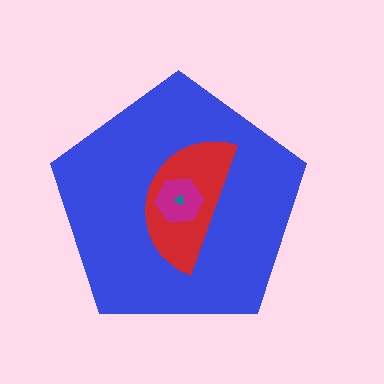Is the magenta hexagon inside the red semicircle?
Yes.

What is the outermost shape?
The blue pentagon.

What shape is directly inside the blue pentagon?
The red semicircle.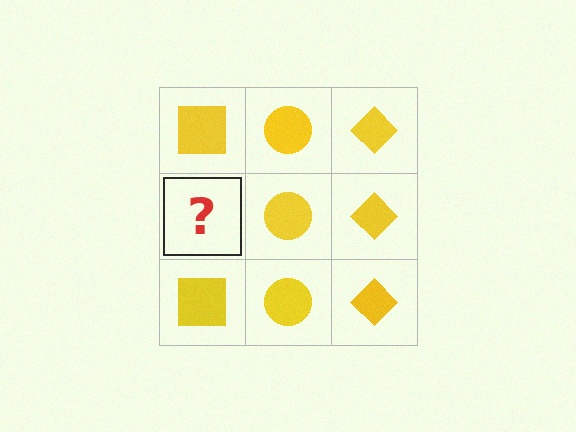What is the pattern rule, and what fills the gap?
The rule is that each column has a consistent shape. The gap should be filled with a yellow square.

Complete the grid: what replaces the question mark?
The question mark should be replaced with a yellow square.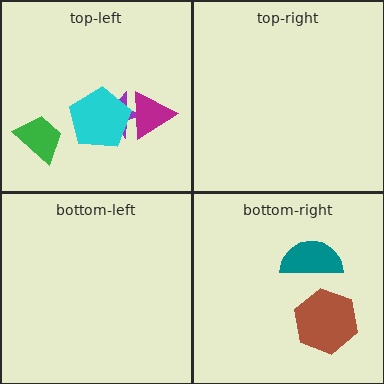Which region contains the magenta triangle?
The top-left region.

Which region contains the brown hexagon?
The bottom-right region.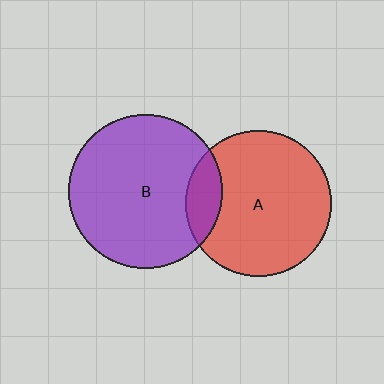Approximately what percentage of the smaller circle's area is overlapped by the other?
Approximately 15%.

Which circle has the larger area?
Circle B (purple).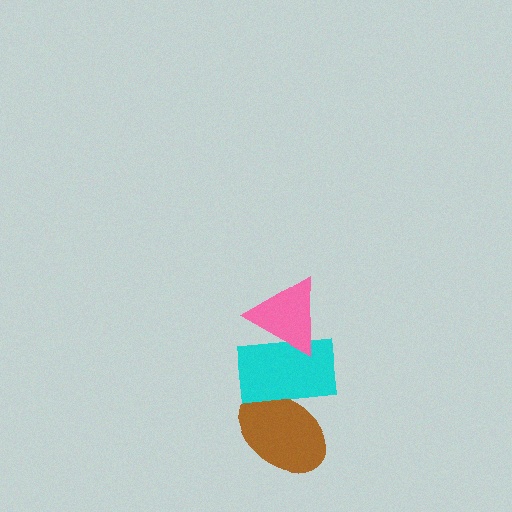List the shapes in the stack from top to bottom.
From top to bottom: the pink triangle, the cyan rectangle, the brown ellipse.